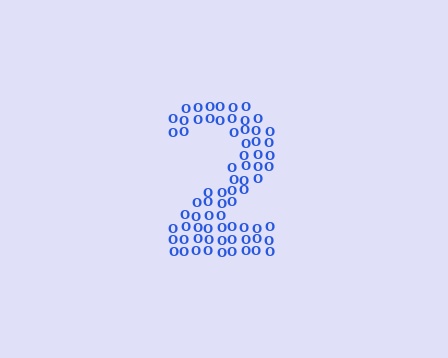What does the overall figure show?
The overall figure shows the digit 2.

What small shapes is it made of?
It is made of small letter O's.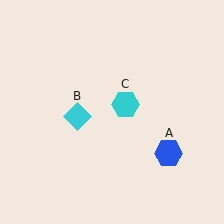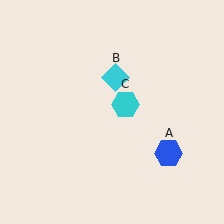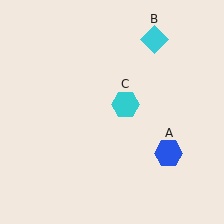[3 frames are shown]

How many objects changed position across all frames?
1 object changed position: cyan diamond (object B).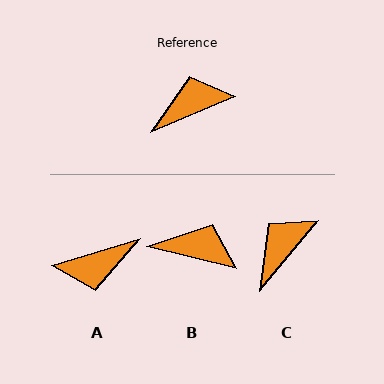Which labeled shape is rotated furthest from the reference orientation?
A, about 173 degrees away.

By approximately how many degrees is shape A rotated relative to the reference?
Approximately 173 degrees counter-clockwise.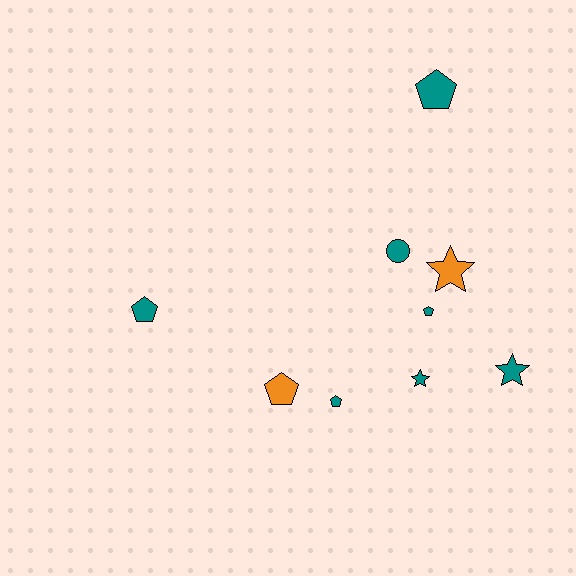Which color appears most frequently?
Teal, with 7 objects.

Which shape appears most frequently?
Pentagon, with 5 objects.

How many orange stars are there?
There is 1 orange star.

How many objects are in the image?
There are 9 objects.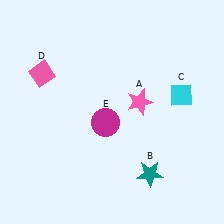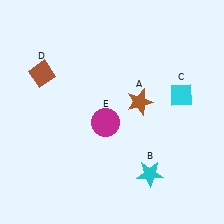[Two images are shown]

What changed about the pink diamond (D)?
In Image 1, D is pink. In Image 2, it changed to brown.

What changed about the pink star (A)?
In Image 1, A is pink. In Image 2, it changed to brown.